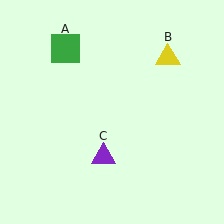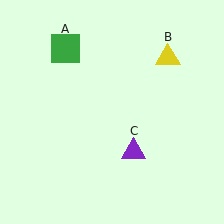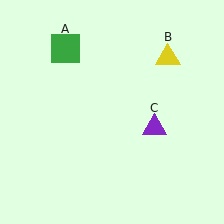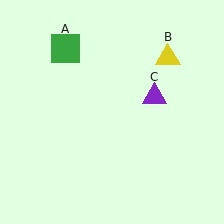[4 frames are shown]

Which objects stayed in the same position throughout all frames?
Green square (object A) and yellow triangle (object B) remained stationary.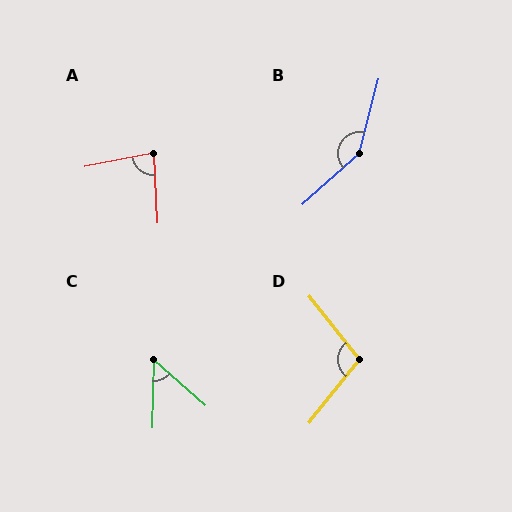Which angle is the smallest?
C, at approximately 51 degrees.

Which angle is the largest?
B, at approximately 146 degrees.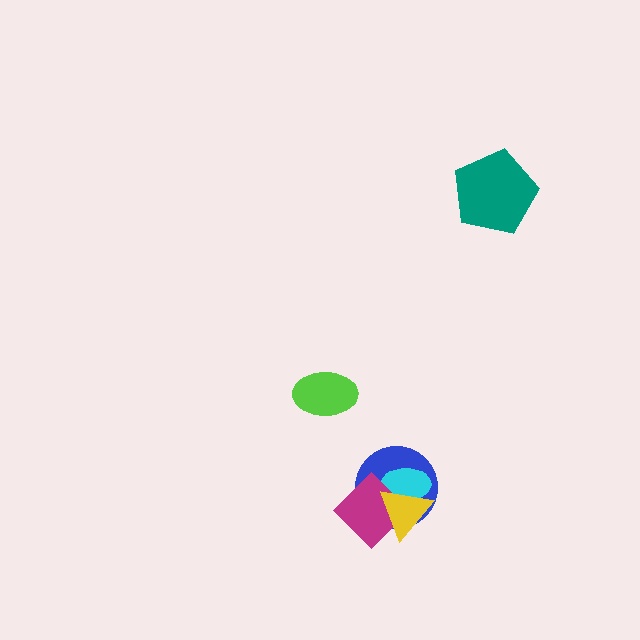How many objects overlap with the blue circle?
3 objects overlap with the blue circle.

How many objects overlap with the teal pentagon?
0 objects overlap with the teal pentagon.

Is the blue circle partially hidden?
Yes, it is partially covered by another shape.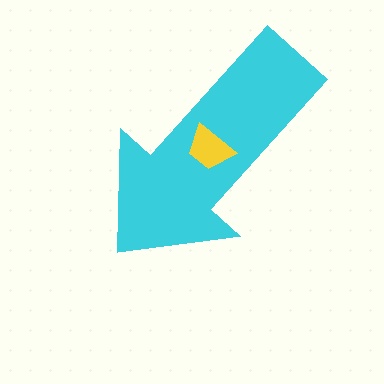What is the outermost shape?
The cyan arrow.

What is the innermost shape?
The yellow trapezoid.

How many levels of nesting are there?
2.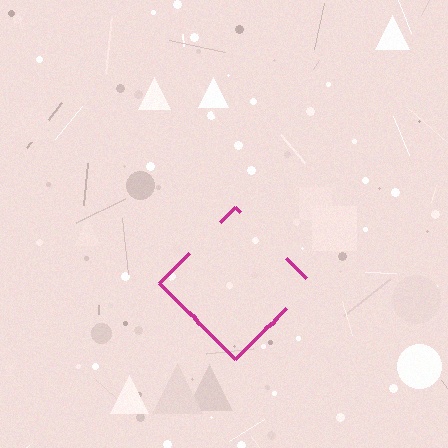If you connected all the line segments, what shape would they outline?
They would outline a diamond.